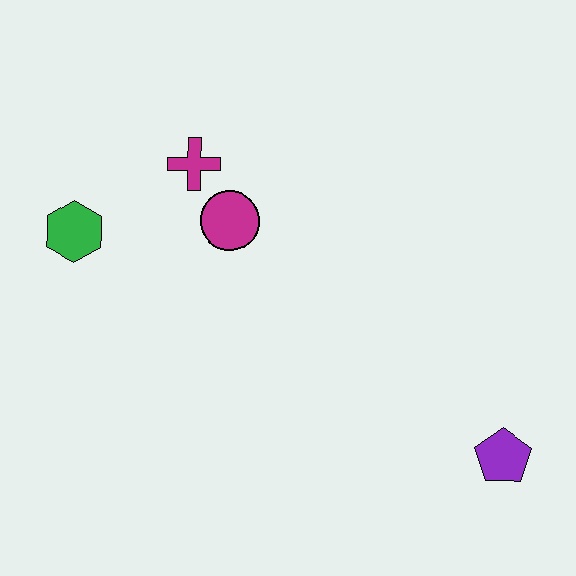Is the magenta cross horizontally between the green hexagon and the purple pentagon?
Yes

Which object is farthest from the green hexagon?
The purple pentagon is farthest from the green hexagon.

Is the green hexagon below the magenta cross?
Yes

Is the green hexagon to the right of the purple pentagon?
No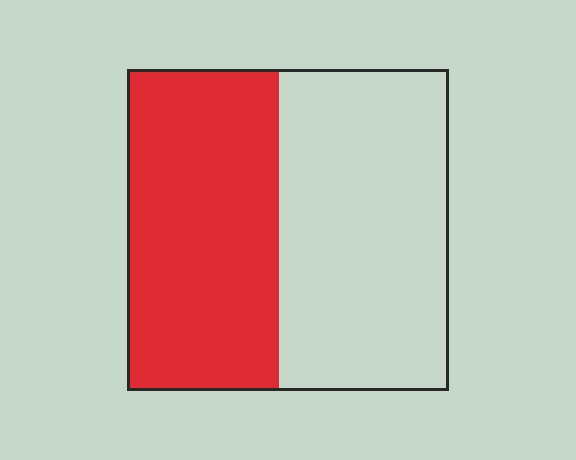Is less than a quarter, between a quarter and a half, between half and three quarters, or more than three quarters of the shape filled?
Between a quarter and a half.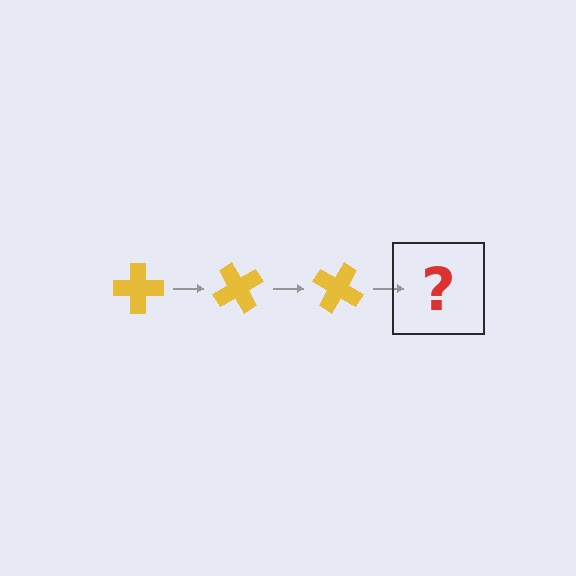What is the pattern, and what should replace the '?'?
The pattern is that the cross rotates 60 degrees each step. The '?' should be a yellow cross rotated 180 degrees.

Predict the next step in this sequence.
The next step is a yellow cross rotated 180 degrees.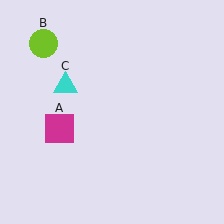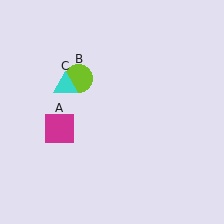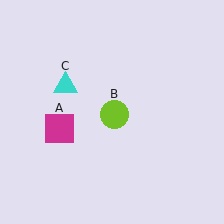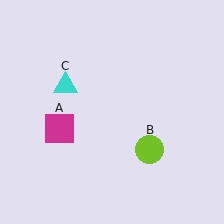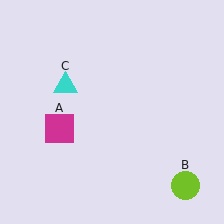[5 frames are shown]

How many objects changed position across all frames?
1 object changed position: lime circle (object B).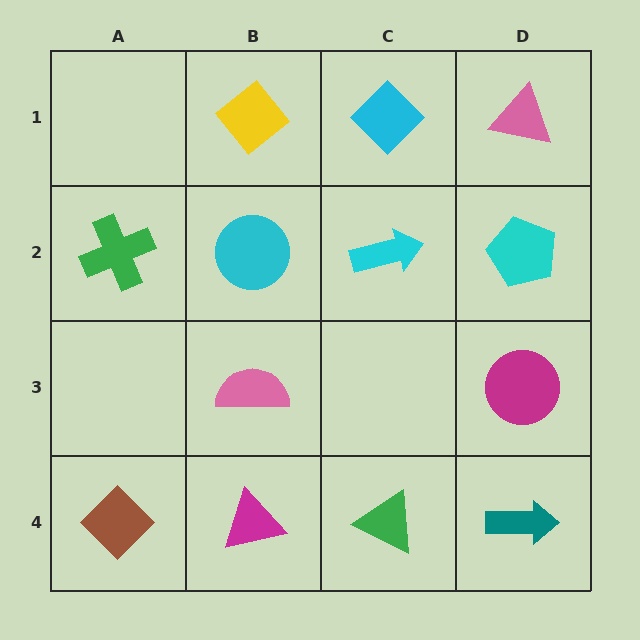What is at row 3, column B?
A pink semicircle.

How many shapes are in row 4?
4 shapes.